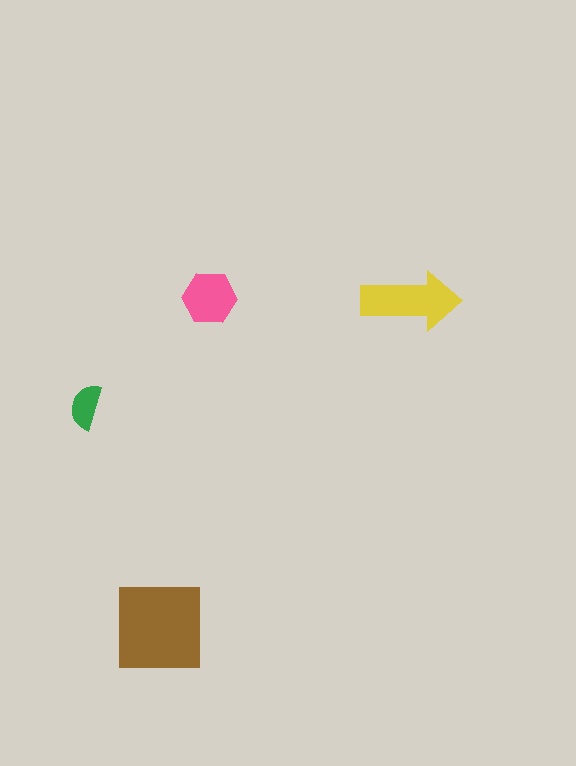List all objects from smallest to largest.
The green semicircle, the pink hexagon, the yellow arrow, the brown square.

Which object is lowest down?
The brown square is bottommost.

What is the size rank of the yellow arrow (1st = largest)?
2nd.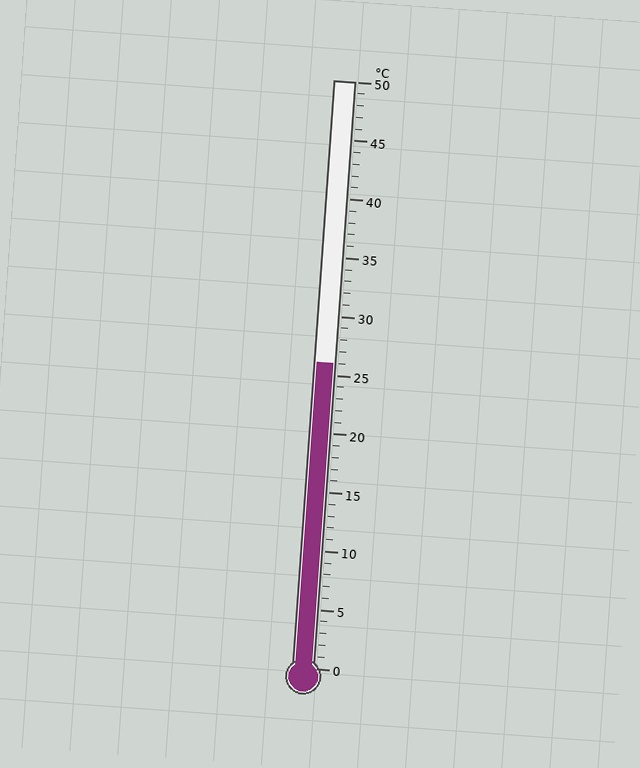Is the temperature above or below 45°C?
The temperature is below 45°C.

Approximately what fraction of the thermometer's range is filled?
The thermometer is filled to approximately 50% of its range.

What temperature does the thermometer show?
The thermometer shows approximately 26°C.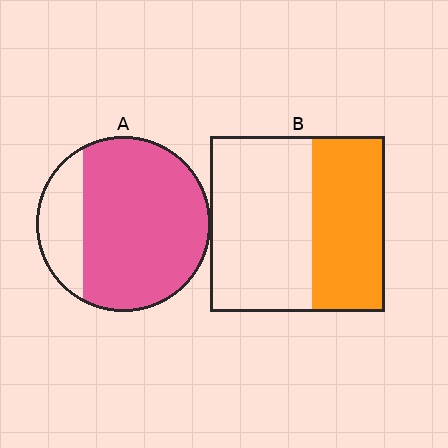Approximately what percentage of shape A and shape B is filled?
A is approximately 80% and B is approximately 40%.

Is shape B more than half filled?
No.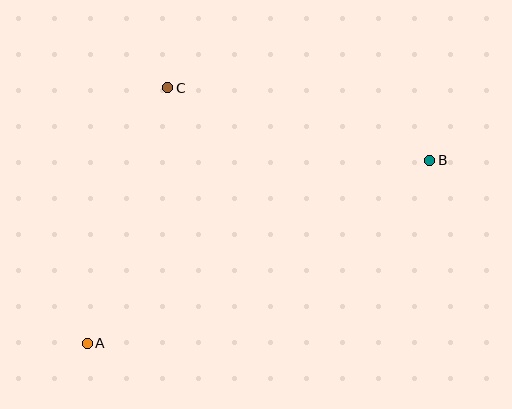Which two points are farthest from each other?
Points A and B are farthest from each other.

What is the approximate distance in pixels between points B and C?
The distance between B and C is approximately 272 pixels.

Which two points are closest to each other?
Points A and C are closest to each other.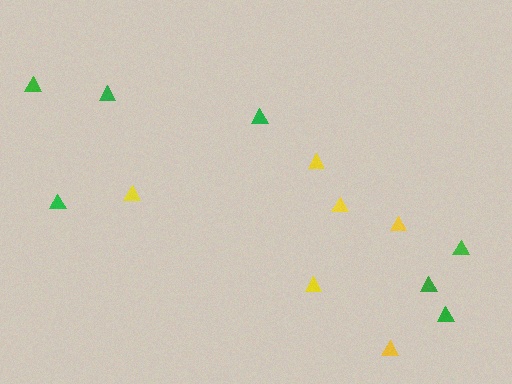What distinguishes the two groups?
There are 2 groups: one group of green triangles (7) and one group of yellow triangles (6).